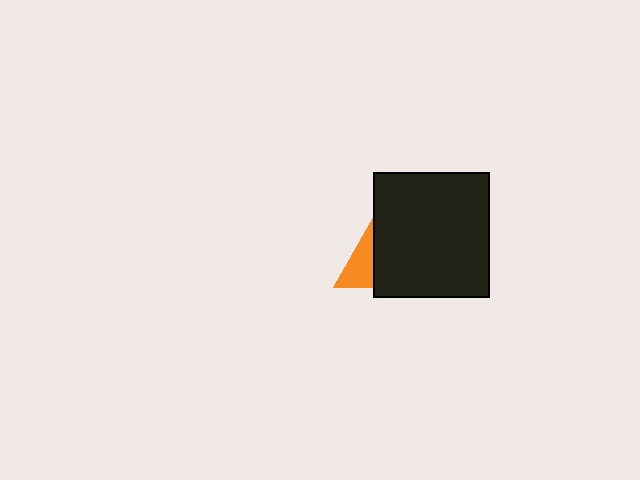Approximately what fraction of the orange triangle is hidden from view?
Roughly 67% of the orange triangle is hidden behind the black rectangle.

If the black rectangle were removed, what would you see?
You would see the complete orange triangle.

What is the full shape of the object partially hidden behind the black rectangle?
The partially hidden object is an orange triangle.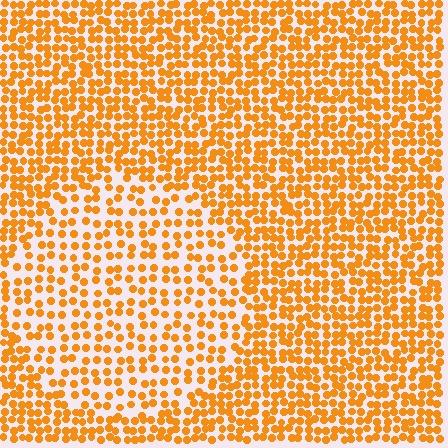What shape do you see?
I see a circle.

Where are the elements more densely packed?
The elements are more densely packed outside the circle boundary.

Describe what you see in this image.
The image contains small orange elements arranged at two different densities. A circle-shaped region is visible where the elements are less densely packed than the surrounding area.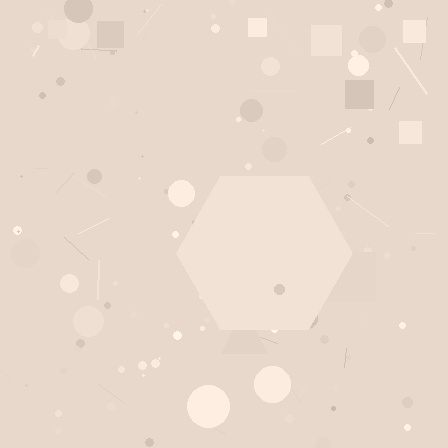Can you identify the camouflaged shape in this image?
The camouflaged shape is a hexagon.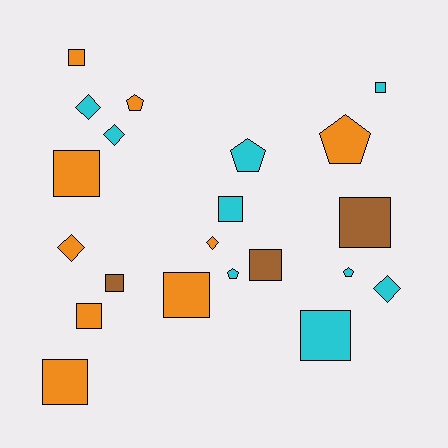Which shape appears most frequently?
Square, with 11 objects.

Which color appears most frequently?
Cyan, with 9 objects.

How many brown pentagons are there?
There are no brown pentagons.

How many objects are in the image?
There are 21 objects.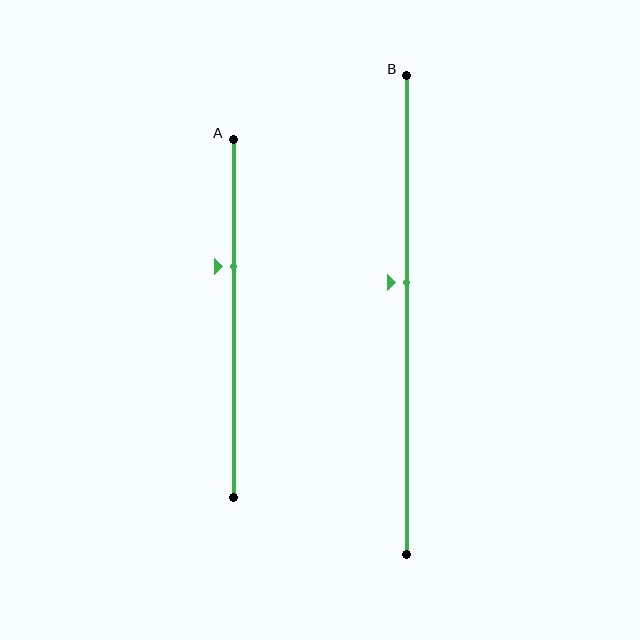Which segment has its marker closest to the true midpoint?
Segment B has its marker closest to the true midpoint.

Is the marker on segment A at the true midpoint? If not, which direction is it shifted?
No, the marker on segment A is shifted upward by about 15% of the segment length.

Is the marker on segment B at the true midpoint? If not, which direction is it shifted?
No, the marker on segment B is shifted upward by about 7% of the segment length.